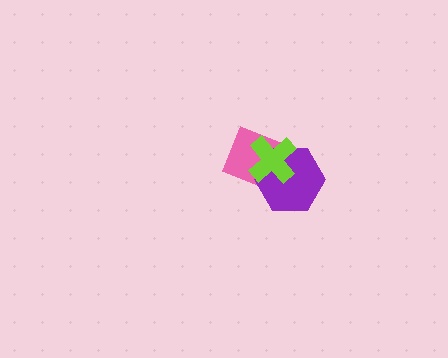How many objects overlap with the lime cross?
2 objects overlap with the lime cross.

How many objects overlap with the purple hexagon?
2 objects overlap with the purple hexagon.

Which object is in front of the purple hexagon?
The lime cross is in front of the purple hexagon.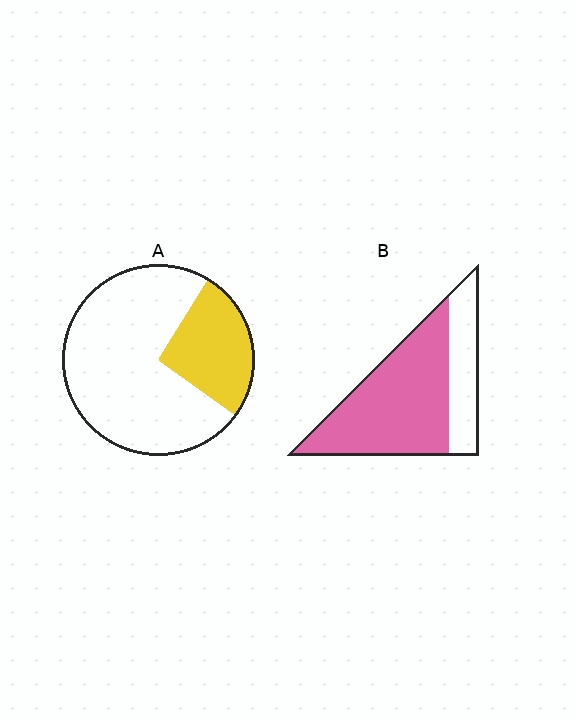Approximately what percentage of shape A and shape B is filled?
A is approximately 25% and B is approximately 70%.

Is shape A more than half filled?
No.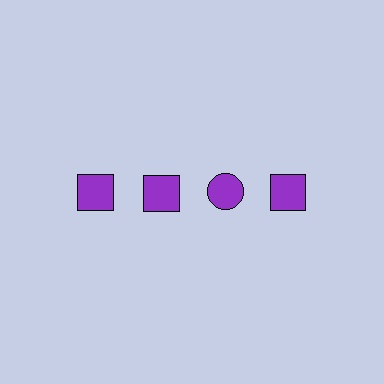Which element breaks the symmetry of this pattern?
The purple circle in the top row, center column breaks the symmetry. All other shapes are purple squares.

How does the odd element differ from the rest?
It has a different shape: circle instead of square.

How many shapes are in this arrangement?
There are 4 shapes arranged in a grid pattern.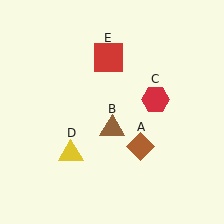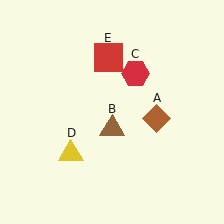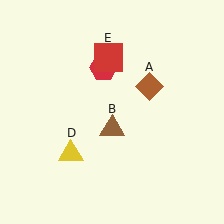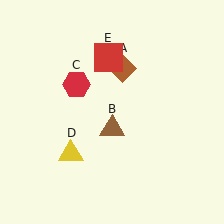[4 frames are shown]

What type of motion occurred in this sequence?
The brown diamond (object A), red hexagon (object C) rotated counterclockwise around the center of the scene.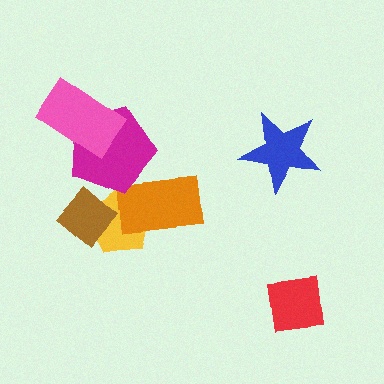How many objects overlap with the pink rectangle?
1 object overlaps with the pink rectangle.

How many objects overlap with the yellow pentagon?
2 objects overlap with the yellow pentagon.